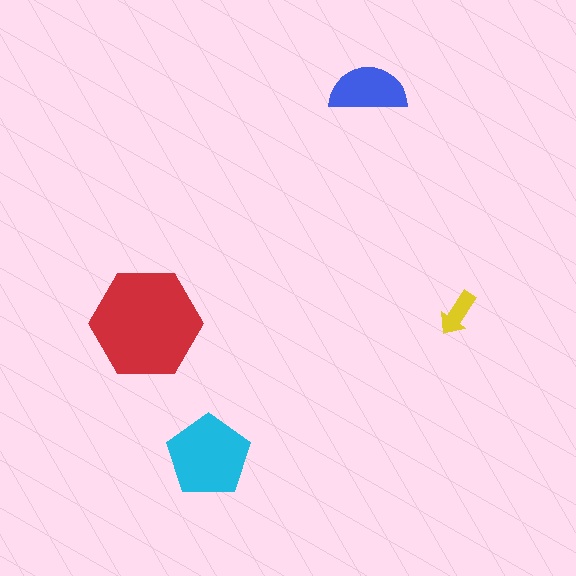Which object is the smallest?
The yellow arrow.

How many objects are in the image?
There are 4 objects in the image.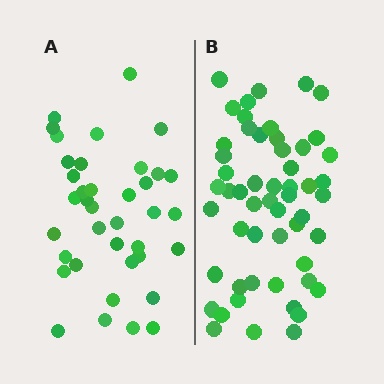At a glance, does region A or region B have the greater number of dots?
Region B (the right region) has more dots.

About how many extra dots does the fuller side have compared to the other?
Region B has approximately 15 more dots than region A.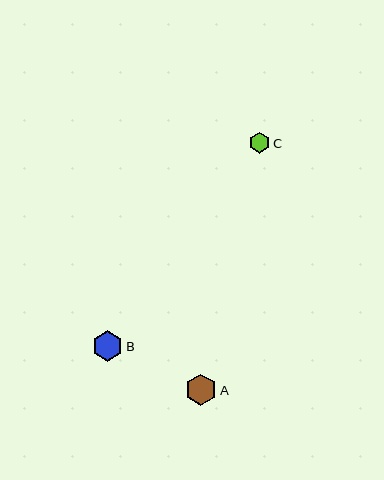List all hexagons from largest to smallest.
From largest to smallest: A, B, C.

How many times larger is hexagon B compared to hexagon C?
Hexagon B is approximately 1.5 times the size of hexagon C.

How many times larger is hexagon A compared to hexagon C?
Hexagon A is approximately 1.5 times the size of hexagon C.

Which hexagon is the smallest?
Hexagon C is the smallest with a size of approximately 21 pixels.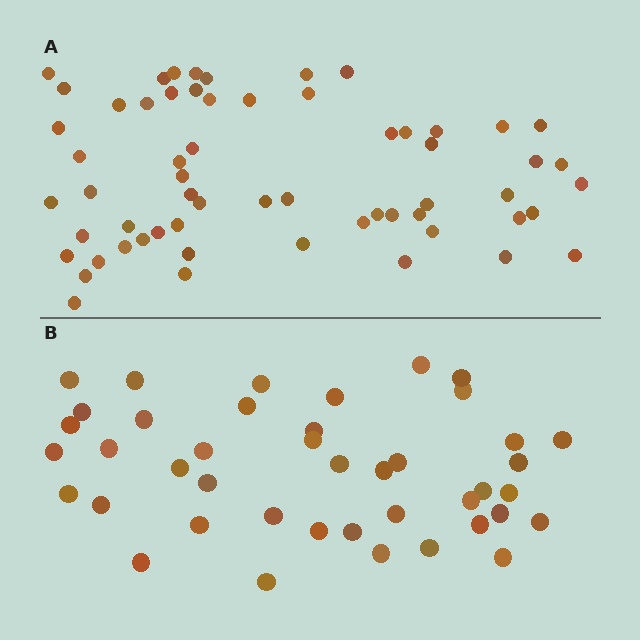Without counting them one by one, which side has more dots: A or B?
Region A (the top region) has more dots.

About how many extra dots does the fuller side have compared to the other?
Region A has approximately 20 more dots than region B.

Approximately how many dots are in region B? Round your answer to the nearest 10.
About 40 dots. (The exact count is 42, which rounds to 40.)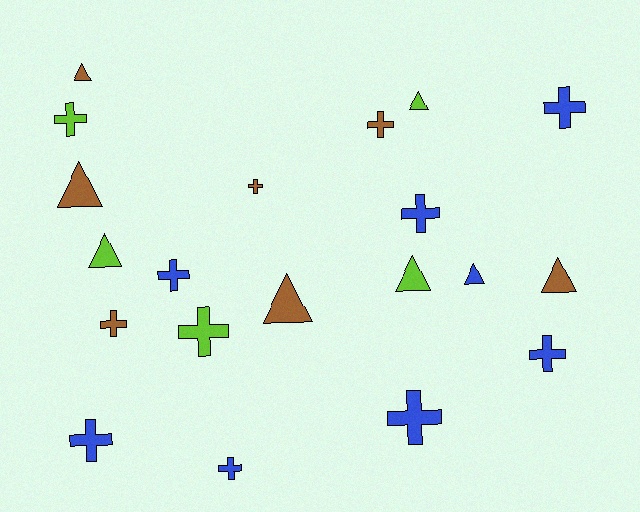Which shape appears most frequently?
Cross, with 12 objects.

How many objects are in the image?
There are 20 objects.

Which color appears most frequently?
Blue, with 8 objects.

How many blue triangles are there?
There is 1 blue triangle.